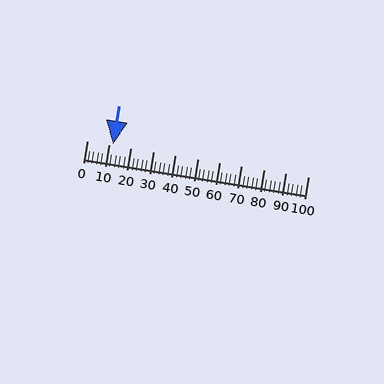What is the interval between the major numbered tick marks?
The major tick marks are spaced 10 units apart.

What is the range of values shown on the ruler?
The ruler shows values from 0 to 100.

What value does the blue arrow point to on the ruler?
The blue arrow points to approximately 12.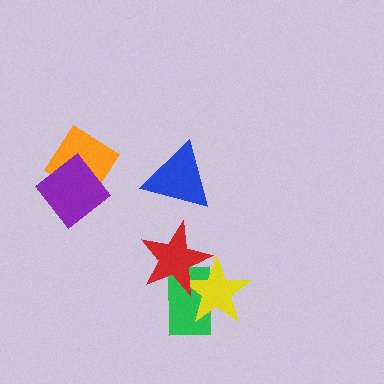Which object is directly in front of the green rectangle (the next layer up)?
The yellow star is directly in front of the green rectangle.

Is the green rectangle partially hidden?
Yes, it is partially covered by another shape.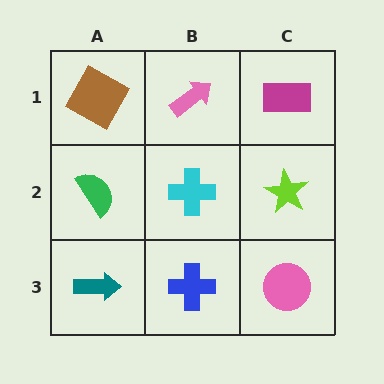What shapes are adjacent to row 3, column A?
A green semicircle (row 2, column A), a blue cross (row 3, column B).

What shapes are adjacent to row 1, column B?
A cyan cross (row 2, column B), a brown square (row 1, column A), a magenta rectangle (row 1, column C).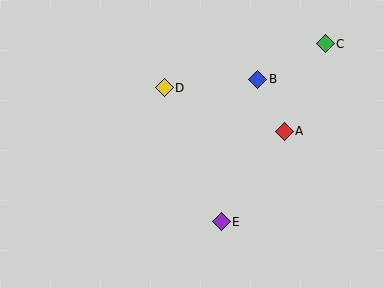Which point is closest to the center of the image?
Point D at (164, 88) is closest to the center.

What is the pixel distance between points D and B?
The distance between D and B is 94 pixels.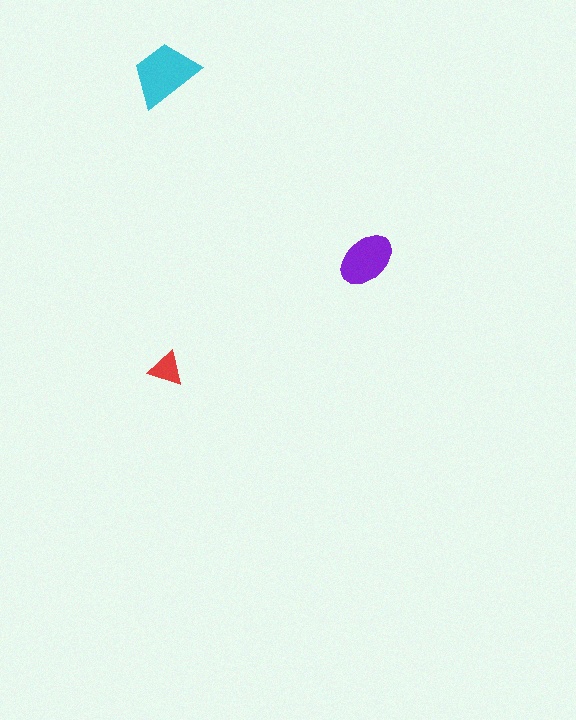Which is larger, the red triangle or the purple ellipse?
The purple ellipse.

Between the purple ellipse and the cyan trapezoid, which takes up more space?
The cyan trapezoid.